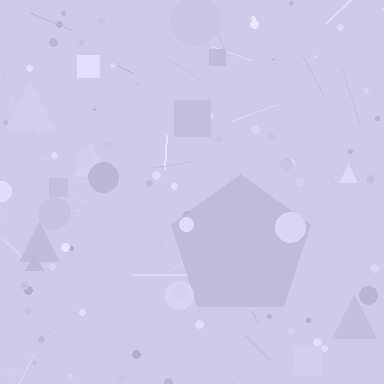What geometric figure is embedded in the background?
A pentagon is embedded in the background.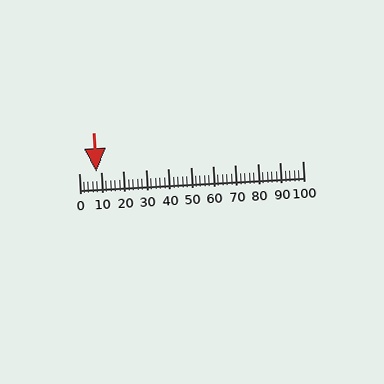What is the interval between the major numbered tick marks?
The major tick marks are spaced 10 units apart.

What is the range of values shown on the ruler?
The ruler shows values from 0 to 100.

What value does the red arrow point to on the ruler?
The red arrow points to approximately 8.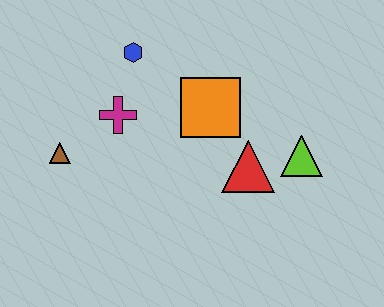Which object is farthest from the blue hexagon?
The lime triangle is farthest from the blue hexagon.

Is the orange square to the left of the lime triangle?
Yes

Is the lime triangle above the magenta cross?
No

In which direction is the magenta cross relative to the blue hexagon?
The magenta cross is below the blue hexagon.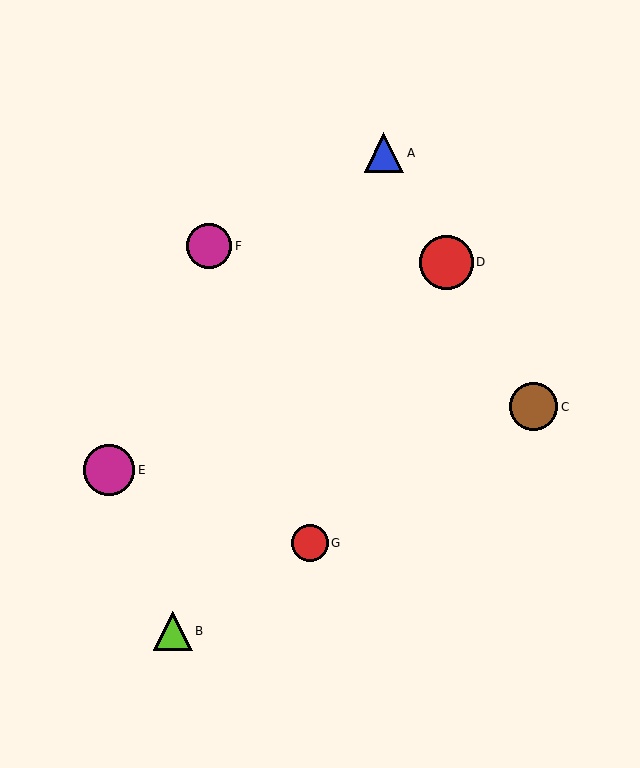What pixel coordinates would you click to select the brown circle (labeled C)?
Click at (534, 407) to select the brown circle C.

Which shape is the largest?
The red circle (labeled D) is the largest.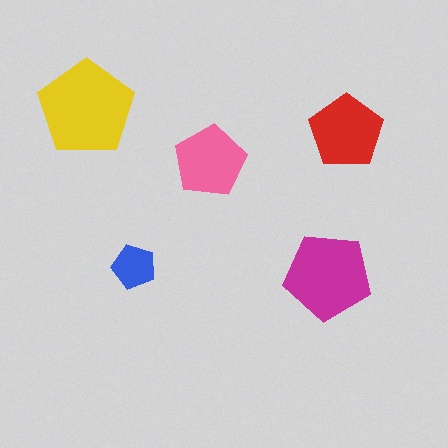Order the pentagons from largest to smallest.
the yellow one, the magenta one, the red one, the pink one, the blue one.